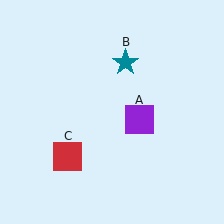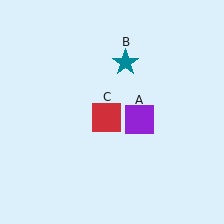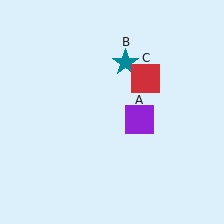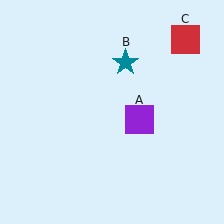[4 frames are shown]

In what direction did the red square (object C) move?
The red square (object C) moved up and to the right.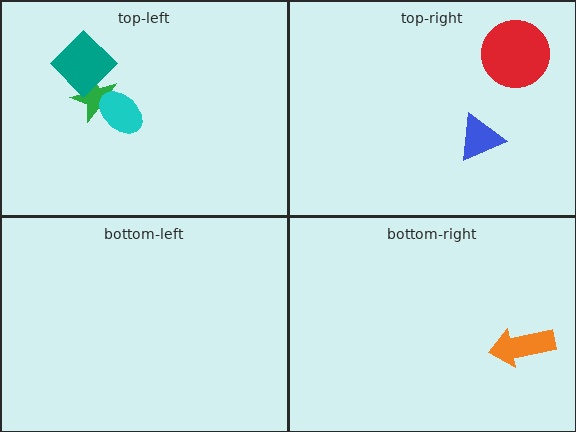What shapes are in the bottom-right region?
The orange arrow.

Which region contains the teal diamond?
The top-left region.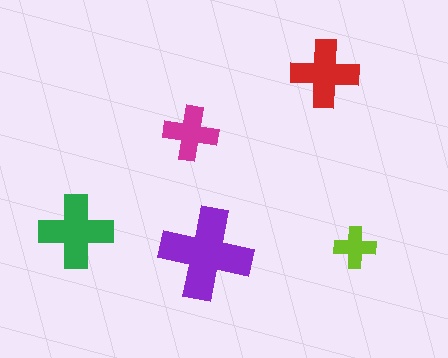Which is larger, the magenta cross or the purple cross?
The purple one.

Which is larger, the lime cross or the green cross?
The green one.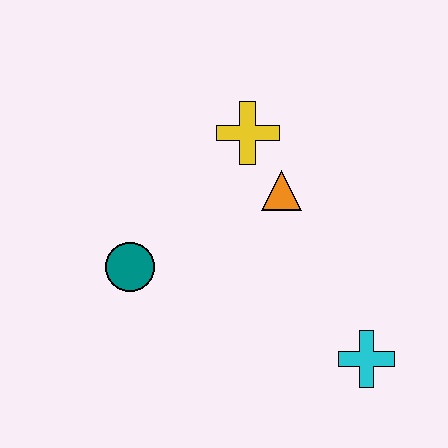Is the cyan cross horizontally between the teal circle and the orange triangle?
No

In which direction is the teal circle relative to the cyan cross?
The teal circle is to the left of the cyan cross.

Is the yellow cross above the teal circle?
Yes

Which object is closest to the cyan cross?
The orange triangle is closest to the cyan cross.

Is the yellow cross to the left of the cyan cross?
Yes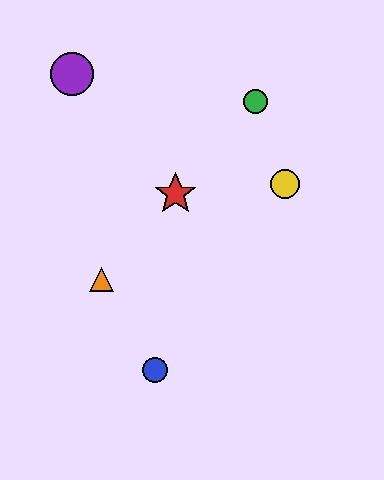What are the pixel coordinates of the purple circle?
The purple circle is at (72, 74).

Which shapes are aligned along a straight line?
The red star, the green circle, the orange triangle are aligned along a straight line.